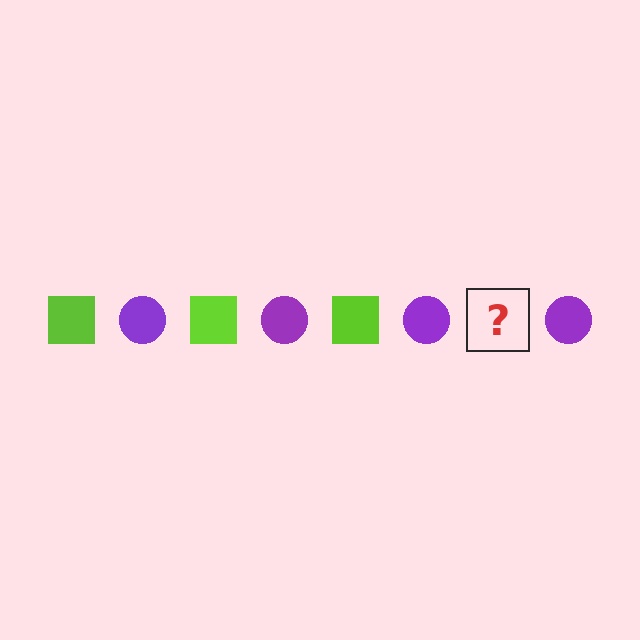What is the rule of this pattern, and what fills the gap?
The rule is that the pattern alternates between lime square and purple circle. The gap should be filled with a lime square.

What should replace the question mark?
The question mark should be replaced with a lime square.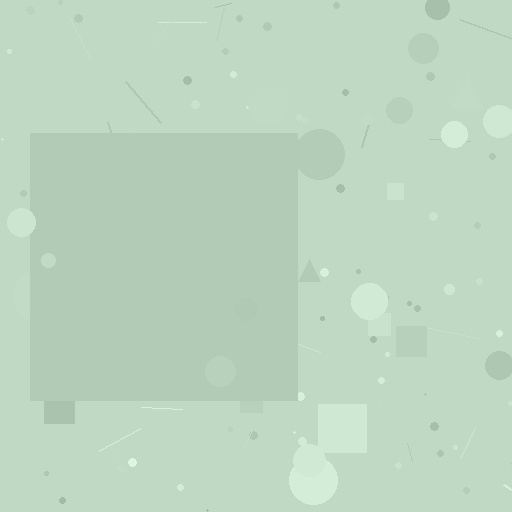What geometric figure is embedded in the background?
A square is embedded in the background.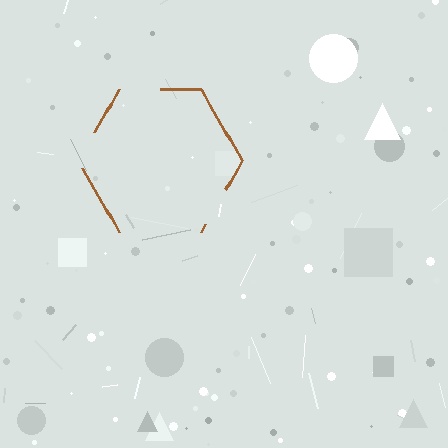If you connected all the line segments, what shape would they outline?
They would outline a hexagon.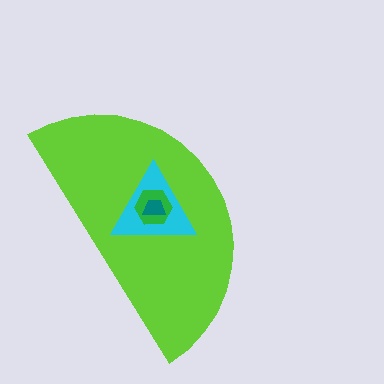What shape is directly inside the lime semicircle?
The cyan triangle.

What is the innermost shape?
The teal trapezoid.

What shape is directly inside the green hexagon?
The teal trapezoid.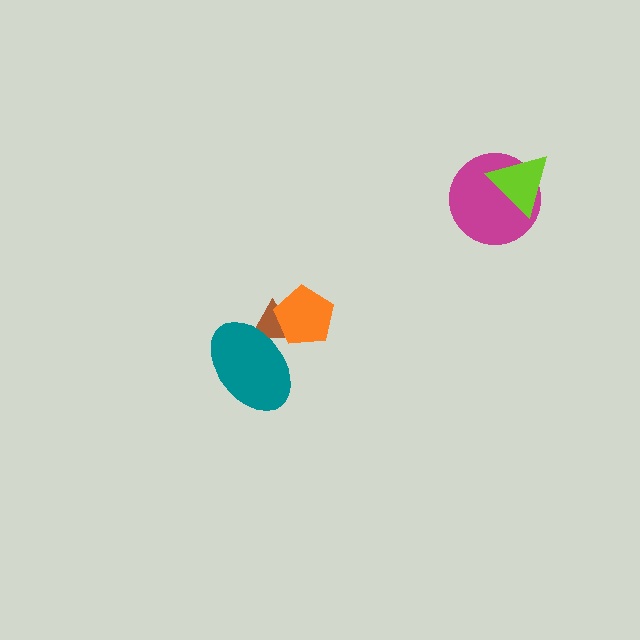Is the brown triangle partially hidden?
Yes, it is partially covered by another shape.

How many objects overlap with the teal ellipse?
1 object overlaps with the teal ellipse.